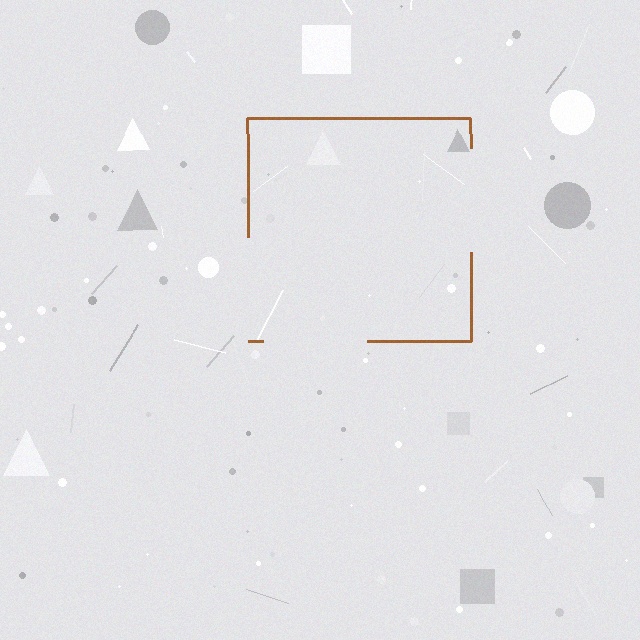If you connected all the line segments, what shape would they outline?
They would outline a square.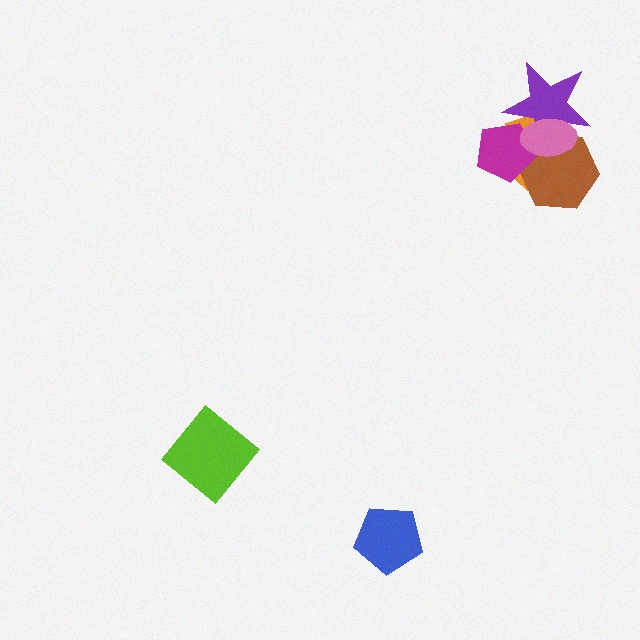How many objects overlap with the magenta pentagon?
4 objects overlap with the magenta pentagon.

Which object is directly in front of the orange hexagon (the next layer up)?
The brown hexagon is directly in front of the orange hexagon.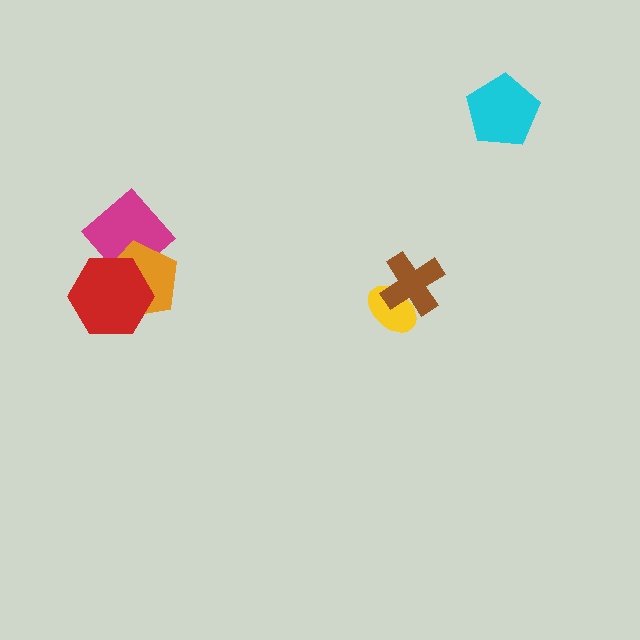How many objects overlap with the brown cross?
1 object overlaps with the brown cross.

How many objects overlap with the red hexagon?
2 objects overlap with the red hexagon.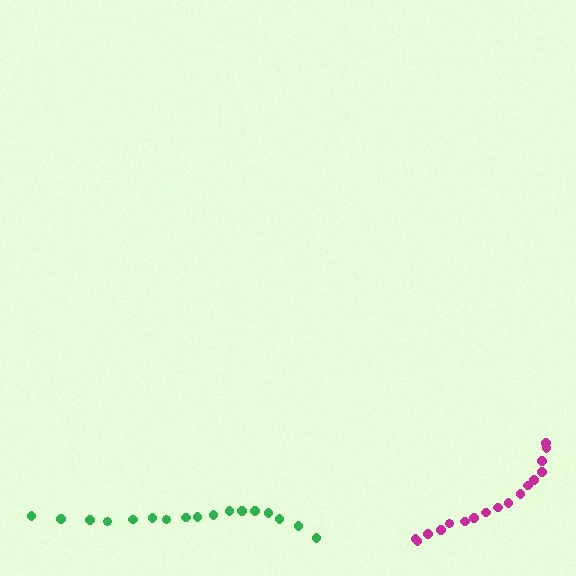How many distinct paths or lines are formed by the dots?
There are 2 distinct paths.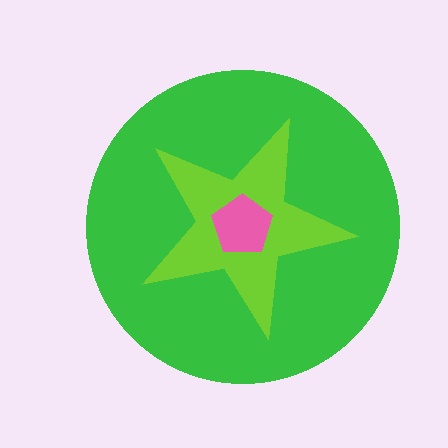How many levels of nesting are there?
3.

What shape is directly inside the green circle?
The lime star.